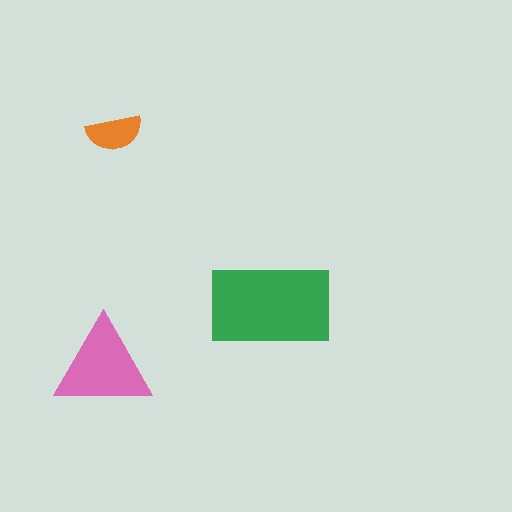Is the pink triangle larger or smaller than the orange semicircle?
Larger.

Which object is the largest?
The green rectangle.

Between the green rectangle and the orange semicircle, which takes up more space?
The green rectangle.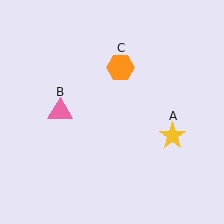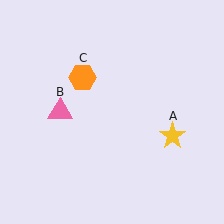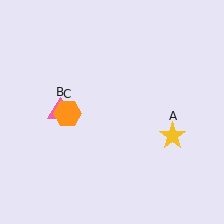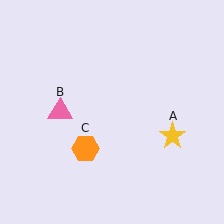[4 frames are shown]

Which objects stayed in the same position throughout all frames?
Yellow star (object A) and pink triangle (object B) remained stationary.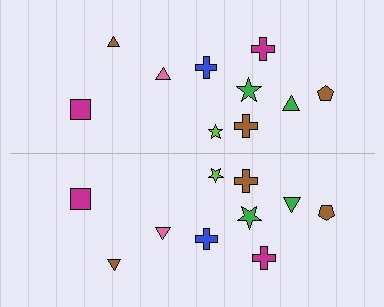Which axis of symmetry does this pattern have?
The pattern has a horizontal axis of symmetry running through the center of the image.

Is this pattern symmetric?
Yes, this pattern has bilateral (reflection) symmetry.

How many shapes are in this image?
There are 20 shapes in this image.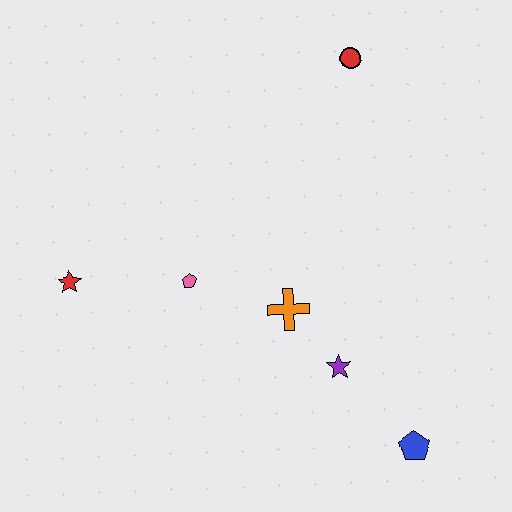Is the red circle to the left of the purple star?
No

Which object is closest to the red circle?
The orange cross is closest to the red circle.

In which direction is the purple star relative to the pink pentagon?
The purple star is to the right of the pink pentagon.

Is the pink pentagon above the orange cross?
Yes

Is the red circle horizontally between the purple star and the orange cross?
No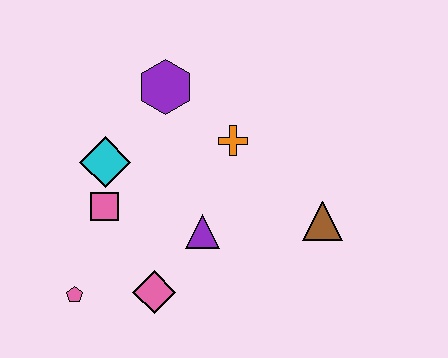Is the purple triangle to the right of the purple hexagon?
Yes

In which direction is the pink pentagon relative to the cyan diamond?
The pink pentagon is below the cyan diamond.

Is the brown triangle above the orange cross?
No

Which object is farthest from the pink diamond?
The purple hexagon is farthest from the pink diamond.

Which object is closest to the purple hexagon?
The orange cross is closest to the purple hexagon.